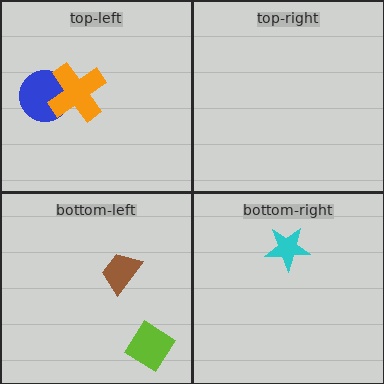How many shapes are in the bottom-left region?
2.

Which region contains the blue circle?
The top-left region.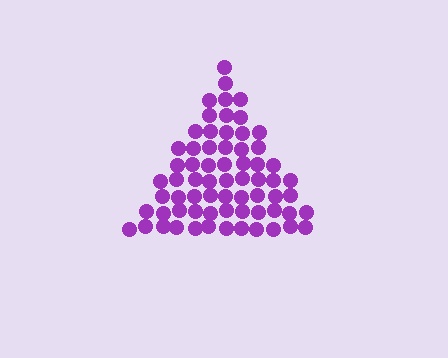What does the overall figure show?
The overall figure shows a triangle.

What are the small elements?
The small elements are circles.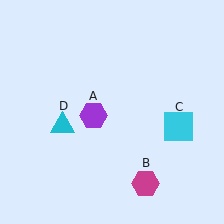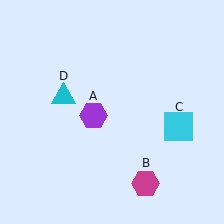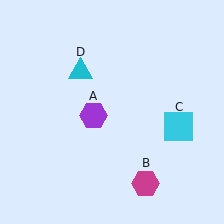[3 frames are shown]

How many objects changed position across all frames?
1 object changed position: cyan triangle (object D).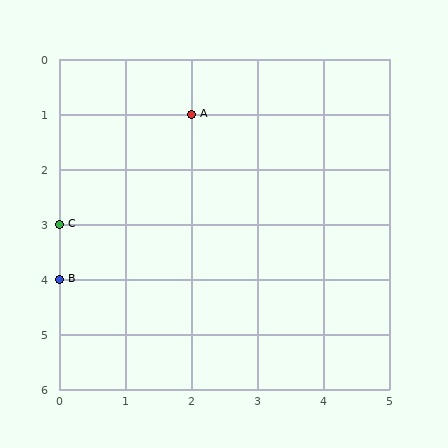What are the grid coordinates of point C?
Point C is at grid coordinates (0, 3).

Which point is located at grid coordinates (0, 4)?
Point B is at (0, 4).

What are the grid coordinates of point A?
Point A is at grid coordinates (2, 1).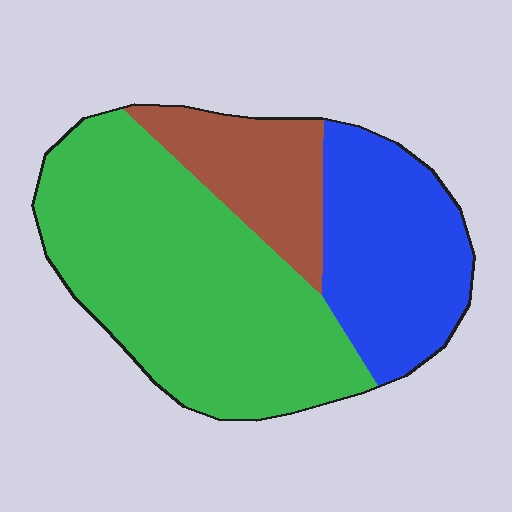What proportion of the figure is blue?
Blue covers 28% of the figure.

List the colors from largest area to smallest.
From largest to smallest: green, blue, brown.